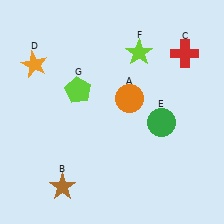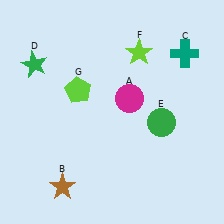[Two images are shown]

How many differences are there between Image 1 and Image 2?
There are 3 differences between the two images.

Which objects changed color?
A changed from orange to magenta. C changed from red to teal. D changed from orange to green.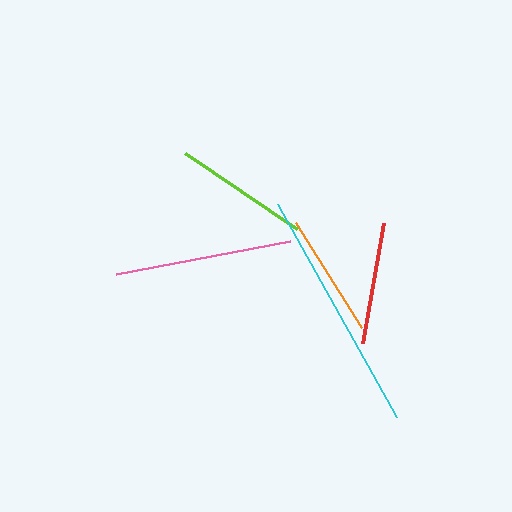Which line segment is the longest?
The cyan line is the longest at approximately 244 pixels.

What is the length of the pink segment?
The pink segment is approximately 178 pixels long.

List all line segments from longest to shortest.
From longest to shortest: cyan, pink, lime, orange, red.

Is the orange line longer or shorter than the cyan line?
The cyan line is longer than the orange line.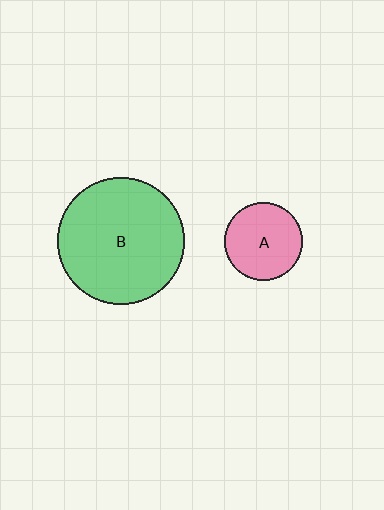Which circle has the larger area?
Circle B (green).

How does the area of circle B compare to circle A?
Approximately 2.6 times.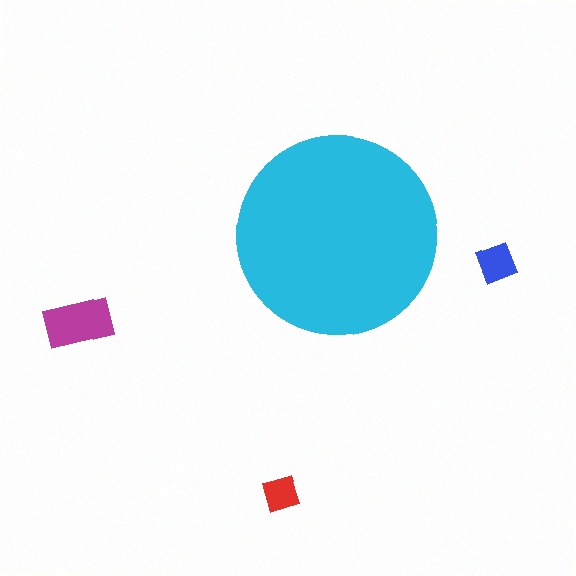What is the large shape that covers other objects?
A cyan circle.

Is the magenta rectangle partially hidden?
No, the magenta rectangle is fully visible.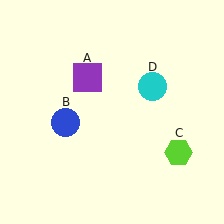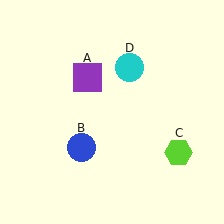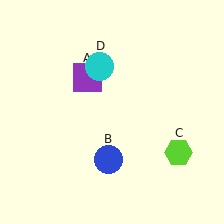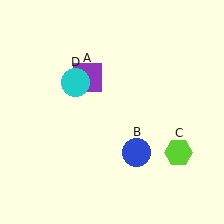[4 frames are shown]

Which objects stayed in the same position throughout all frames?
Purple square (object A) and lime hexagon (object C) remained stationary.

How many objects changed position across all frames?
2 objects changed position: blue circle (object B), cyan circle (object D).